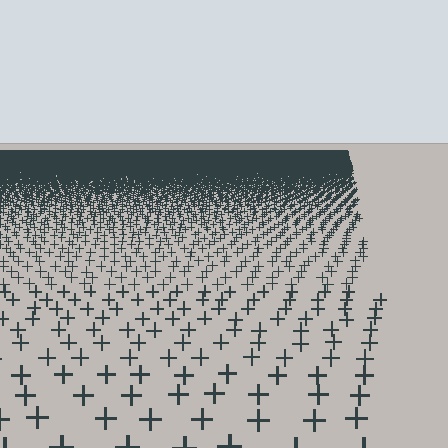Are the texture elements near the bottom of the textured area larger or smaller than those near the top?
Larger. Near the bottom, elements are closer to the viewer and appear at a bigger on-screen size.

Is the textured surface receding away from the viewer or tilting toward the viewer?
The surface is receding away from the viewer. Texture elements get smaller and denser toward the top.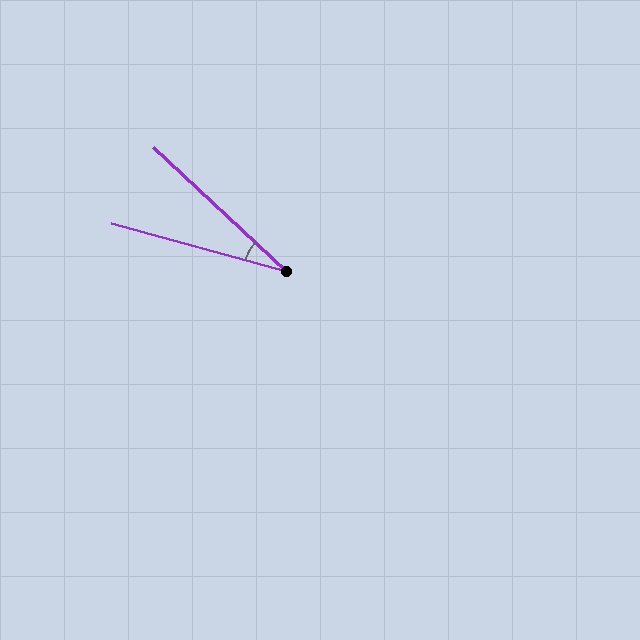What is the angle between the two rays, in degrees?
Approximately 28 degrees.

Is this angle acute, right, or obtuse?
It is acute.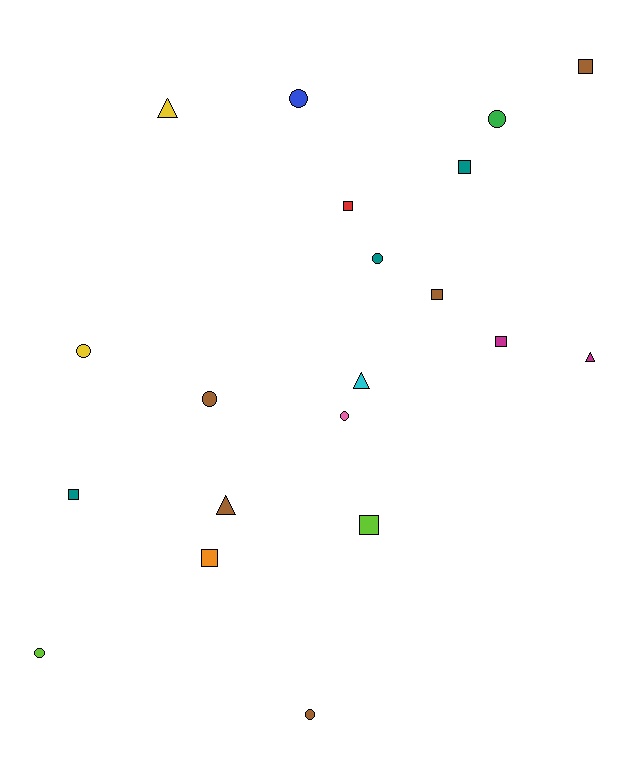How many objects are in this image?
There are 20 objects.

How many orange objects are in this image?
There is 1 orange object.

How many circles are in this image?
There are 8 circles.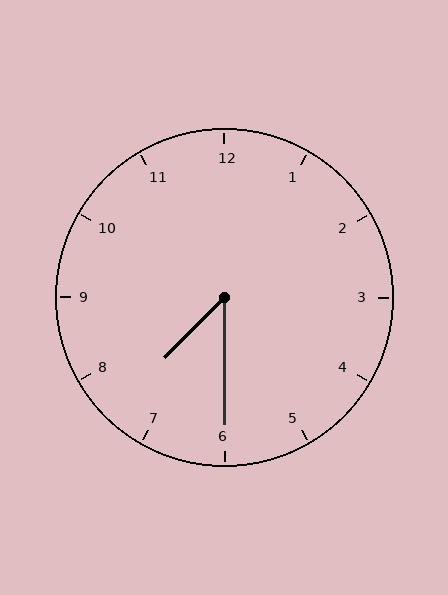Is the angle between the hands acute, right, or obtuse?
It is acute.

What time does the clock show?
7:30.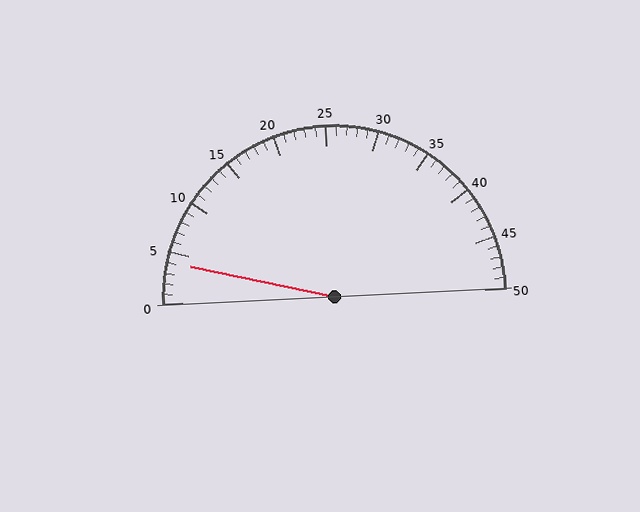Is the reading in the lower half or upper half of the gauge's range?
The reading is in the lower half of the range (0 to 50).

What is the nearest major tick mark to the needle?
The nearest major tick mark is 5.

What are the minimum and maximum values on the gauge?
The gauge ranges from 0 to 50.